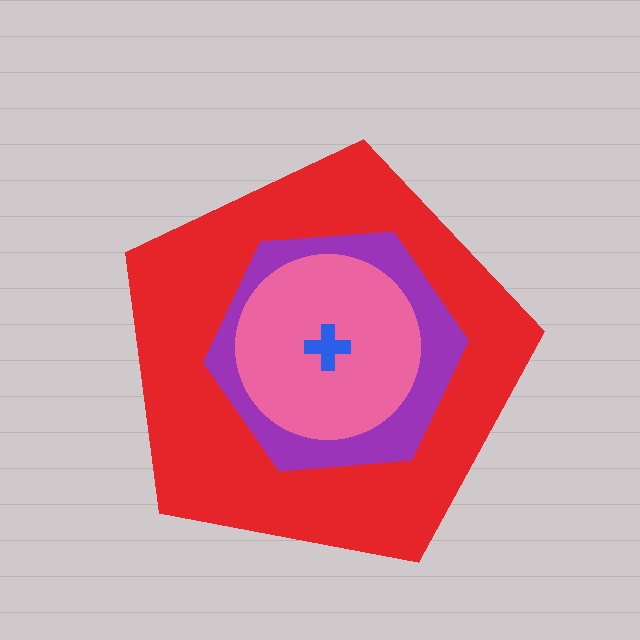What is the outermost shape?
The red pentagon.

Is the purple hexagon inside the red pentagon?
Yes.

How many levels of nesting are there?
4.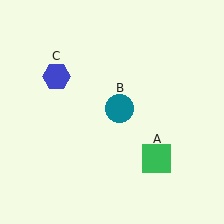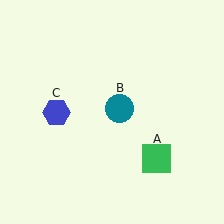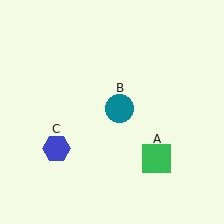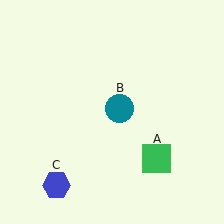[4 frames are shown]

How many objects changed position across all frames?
1 object changed position: blue hexagon (object C).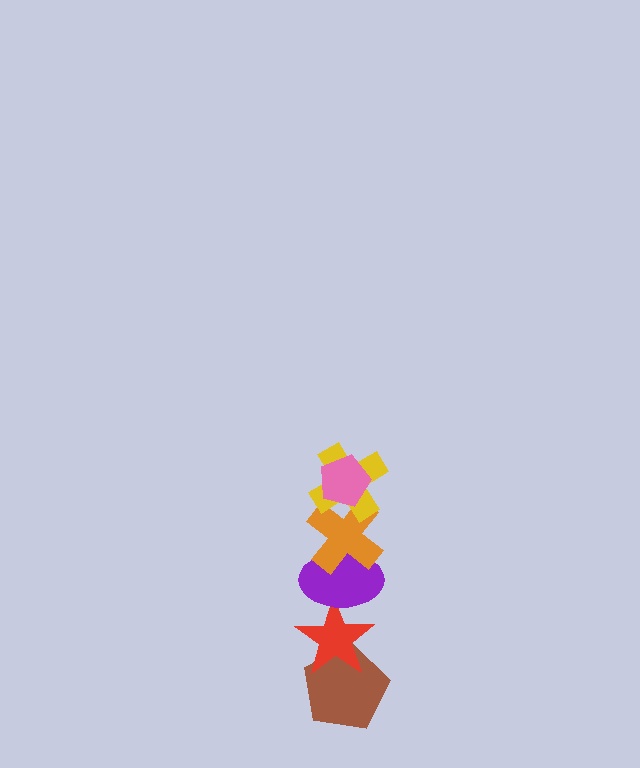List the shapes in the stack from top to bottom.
From top to bottom: the pink pentagon, the yellow cross, the orange cross, the purple ellipse, the red star, the brown pentagon.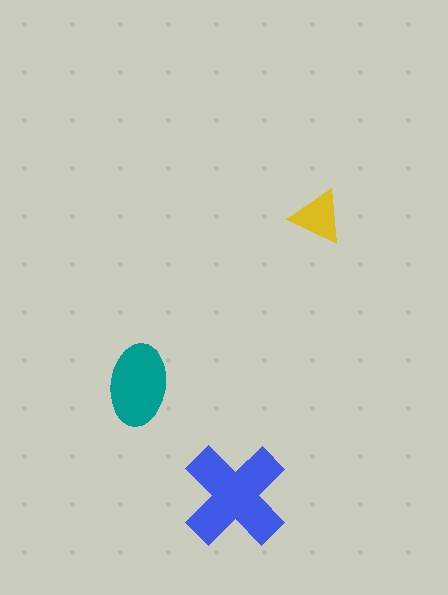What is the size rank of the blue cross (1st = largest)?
1st.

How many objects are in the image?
There are 3 objects in the image.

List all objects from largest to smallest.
The blue cross, the teal ellipse, the yellow triangle.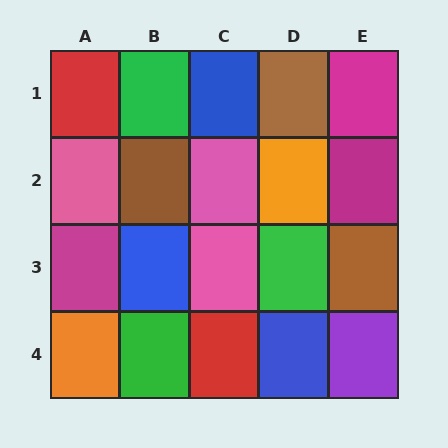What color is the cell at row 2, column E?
Magenta.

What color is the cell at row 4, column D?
Blue.